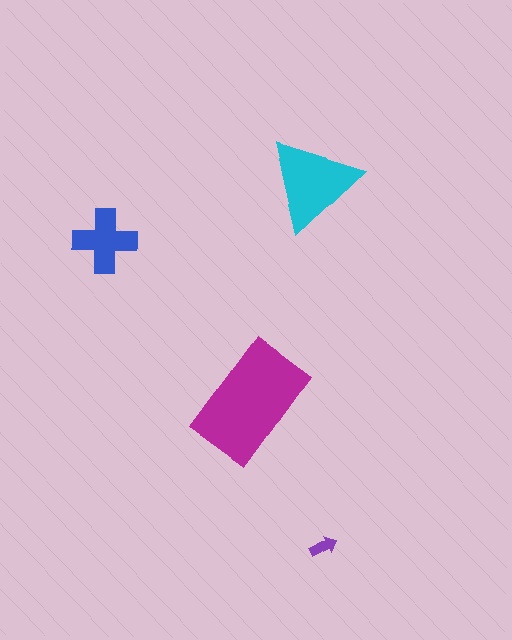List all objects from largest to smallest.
The magenta rectangle, the cyan triangle, the blue cross, the purple arrow.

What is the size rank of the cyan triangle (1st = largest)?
2nd.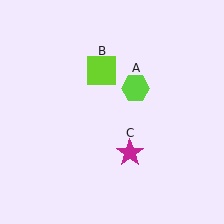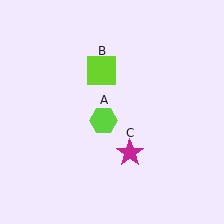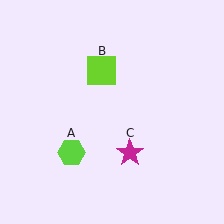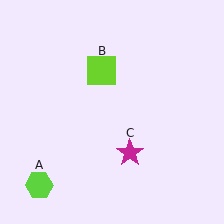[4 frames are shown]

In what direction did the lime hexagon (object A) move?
The lime hexagon (object A) moved down and to the left.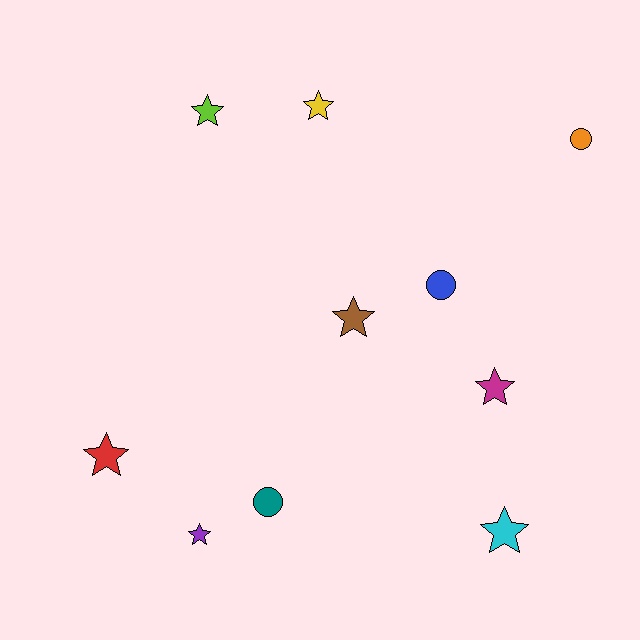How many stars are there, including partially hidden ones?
There are 7 stars.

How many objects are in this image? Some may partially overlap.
There are 10 objects.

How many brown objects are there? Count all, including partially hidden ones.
There is 1 brown object.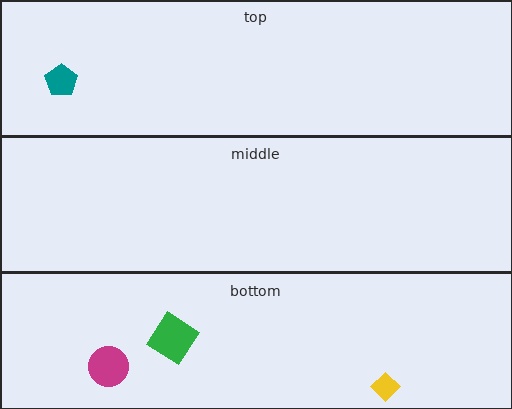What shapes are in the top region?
The teal pentagon.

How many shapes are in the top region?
1.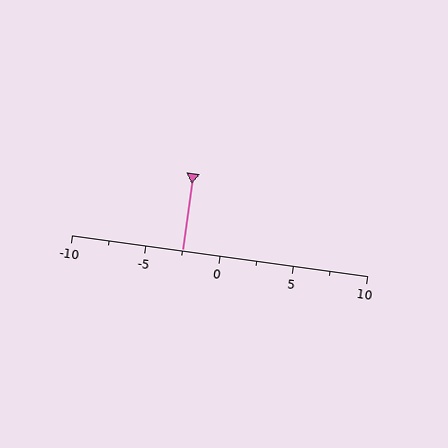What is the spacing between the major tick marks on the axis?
The major ticks are spaced 5 apart.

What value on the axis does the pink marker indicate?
The marker indicates approximately -2.5.